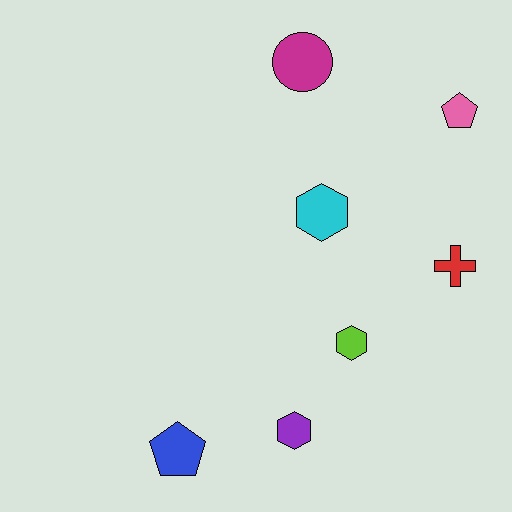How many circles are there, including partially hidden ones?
There is 1 circle.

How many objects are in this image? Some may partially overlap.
There are 7 objects.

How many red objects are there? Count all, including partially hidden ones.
There is 1 red object.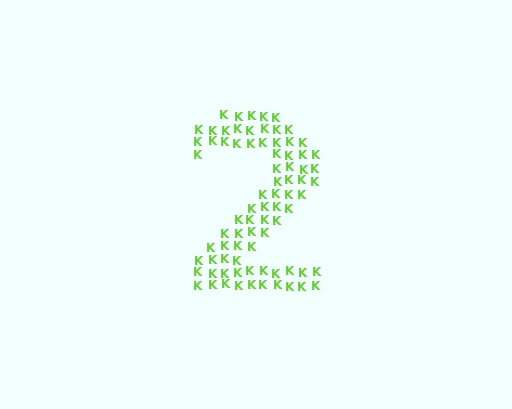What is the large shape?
The large shape is the digit 2.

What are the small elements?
The small elements are letter K's.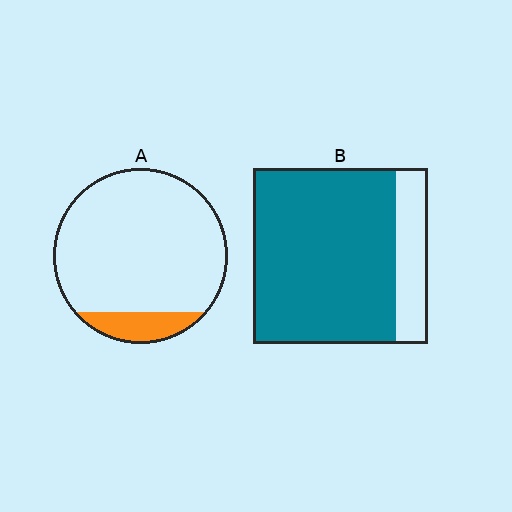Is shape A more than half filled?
No.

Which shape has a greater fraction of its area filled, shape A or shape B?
Shape B.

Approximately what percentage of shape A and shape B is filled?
A is approximately 10% and B is approximately 80%.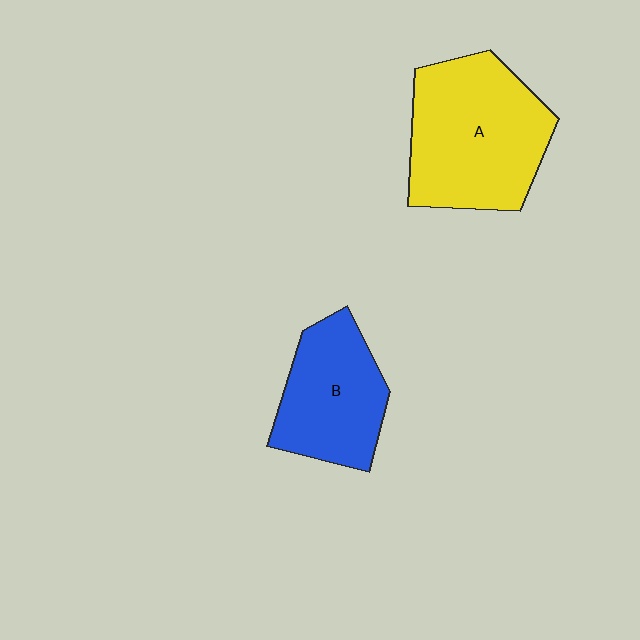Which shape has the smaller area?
Shape B (blue).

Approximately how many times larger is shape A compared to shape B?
Approximately 1.4 times.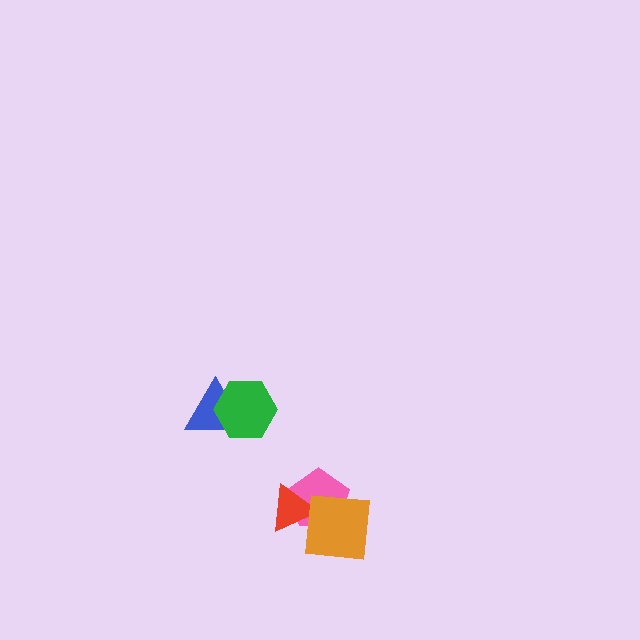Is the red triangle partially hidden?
Yes, it is partially covered by another shape.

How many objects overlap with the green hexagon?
1 object overlaps with the green hexagon.